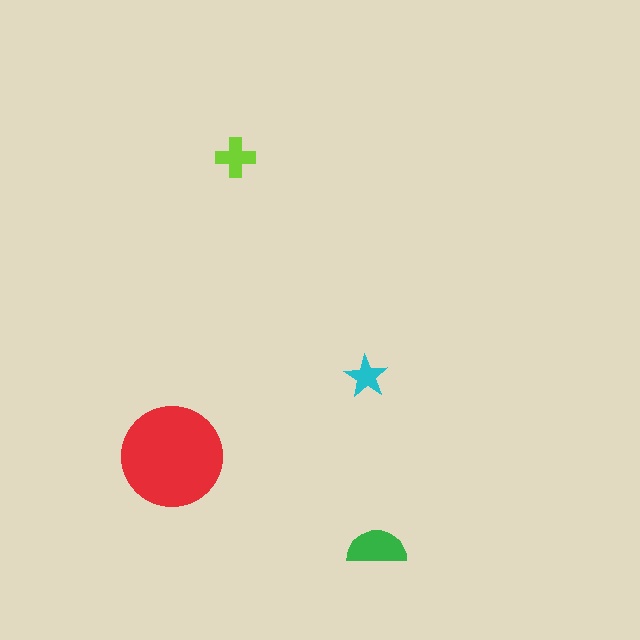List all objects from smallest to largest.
The cyan star, the lime cross, the green semicircle, the red circle.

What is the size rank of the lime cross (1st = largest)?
3rd.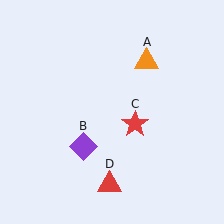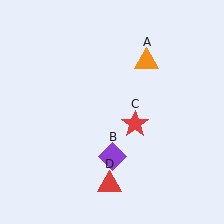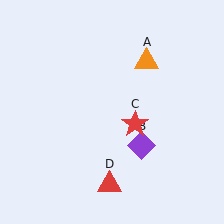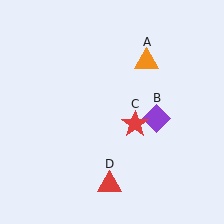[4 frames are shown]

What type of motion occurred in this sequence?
The purple diamond (object B) rotated counterclockwise around the center of the scene.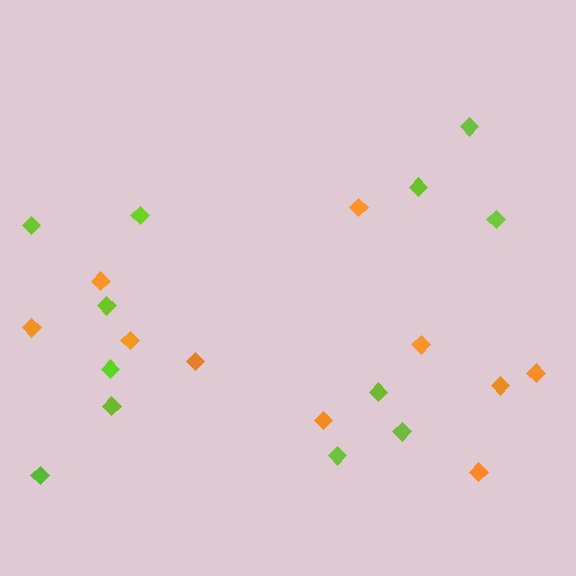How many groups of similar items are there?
There are 2 groups: one group of lime diamonds (12) and one group of orange diamonds (10).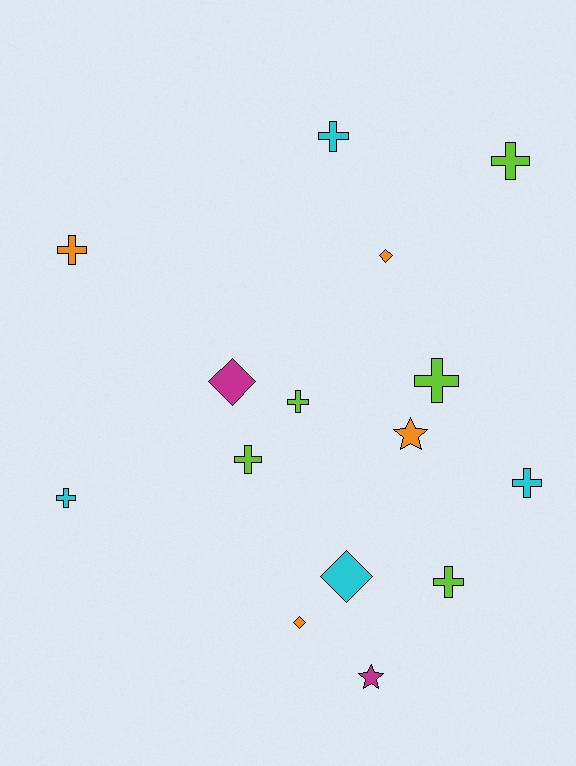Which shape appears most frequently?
Cross, with 9 objects.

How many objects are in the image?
There are 15 objects.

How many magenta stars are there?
There is 1 magenta star.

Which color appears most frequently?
Lime, with 5 objects.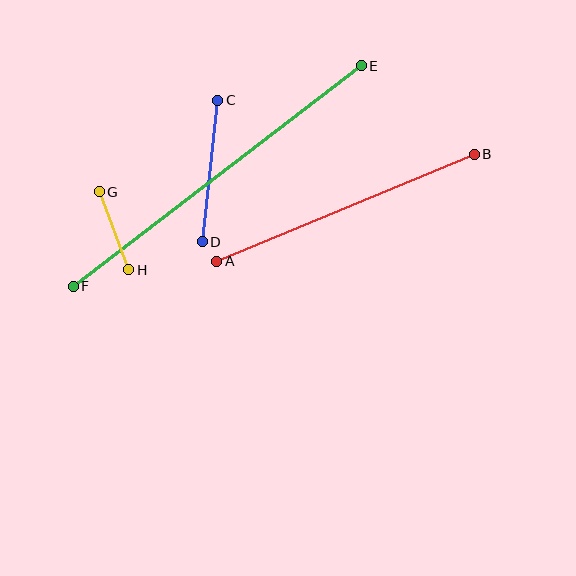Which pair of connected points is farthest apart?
Points E and F are farthest apart.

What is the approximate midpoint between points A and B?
The midpoint is at approximately (345, 208) pixels.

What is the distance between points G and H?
The distance is approximately 83 pixels.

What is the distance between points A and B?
The distance is approximately 278 pixels.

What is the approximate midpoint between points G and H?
The midpoint is at approximately (114, 231) pixels.